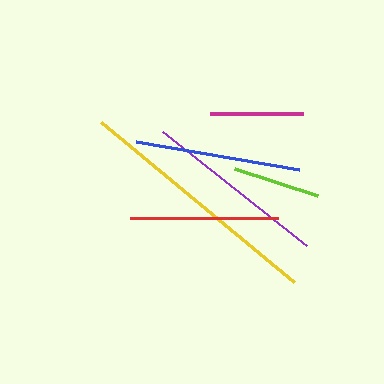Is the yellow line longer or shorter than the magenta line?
The yellow line is longer than the magenta line.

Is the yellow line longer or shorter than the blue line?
The yellow line is longer than the blue line.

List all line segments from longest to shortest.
From longest to shortest: yellow, purple, blue, red, magenta, lime.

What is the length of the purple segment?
The purple segment is approximately 184 pixels long.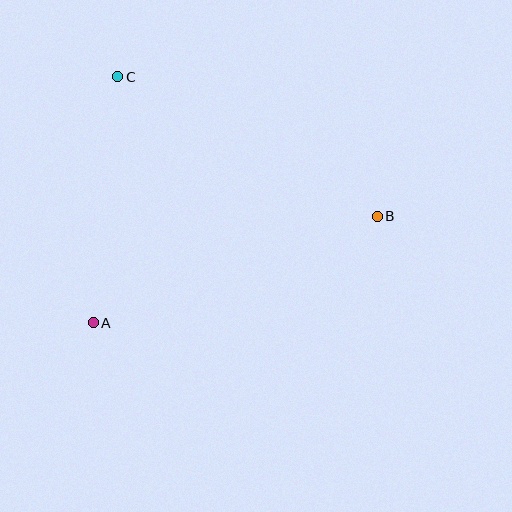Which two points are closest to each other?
Points A and C are closest to each other.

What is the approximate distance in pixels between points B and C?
The distance between B and C is approximately 295 pixels.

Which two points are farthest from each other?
Points A and B are farthest from each other.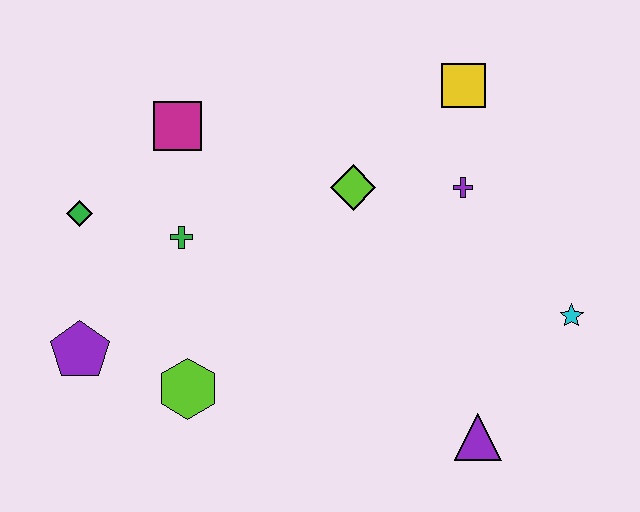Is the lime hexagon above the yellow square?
No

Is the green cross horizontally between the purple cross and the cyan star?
No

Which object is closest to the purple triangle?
The cyan star is closest to the purple triangle.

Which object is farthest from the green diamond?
The cyan star is farthest from the green diamond.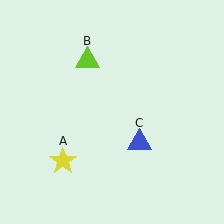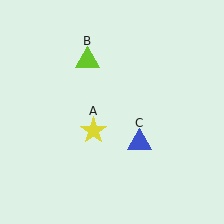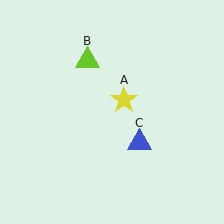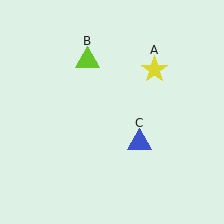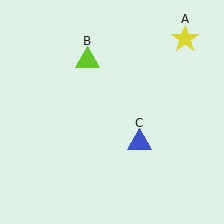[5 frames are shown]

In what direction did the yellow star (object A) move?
The yellow star (object A) moved up and to the right.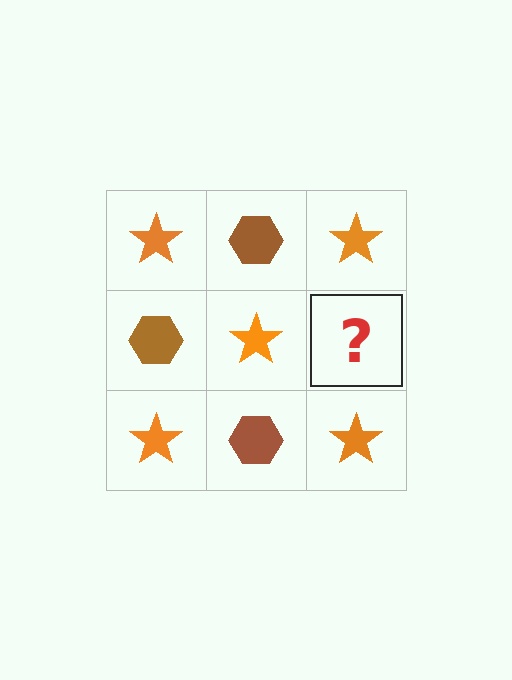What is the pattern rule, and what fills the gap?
The rule is that it alternates orange star and brown hexagon in a checkerboard pattern. The gap should be filled with a brown hexagon.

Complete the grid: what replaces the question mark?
The question mark should be replaced with a brown hexagon.